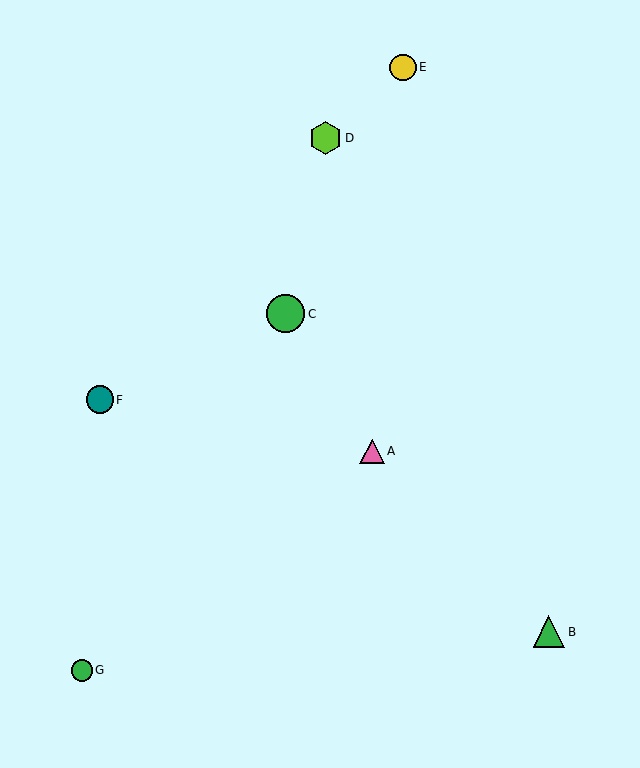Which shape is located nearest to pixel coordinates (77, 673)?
The green circle (labeled G) at (82, 670) is nearest to that location.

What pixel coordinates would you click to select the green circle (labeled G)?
Click at (82, 670) to select the green circle G.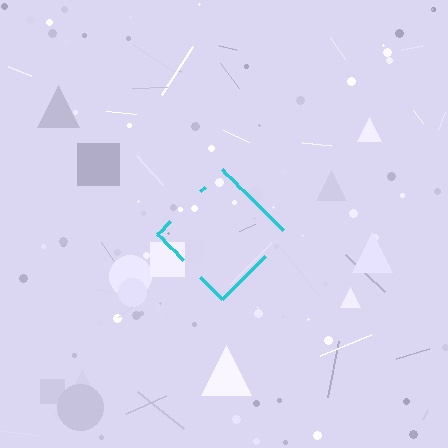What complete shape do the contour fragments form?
The contour fragments form a diamond.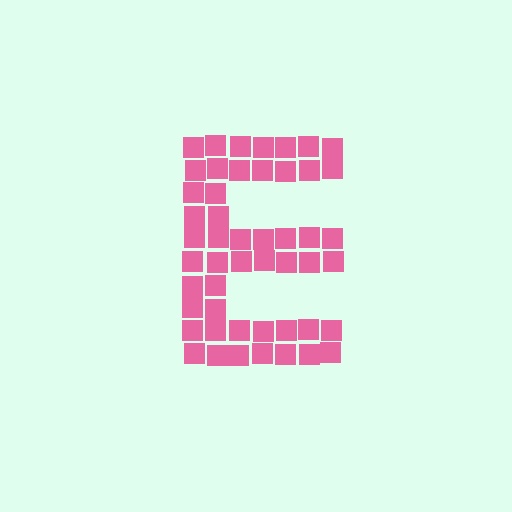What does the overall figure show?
The overall figure shows the letter E.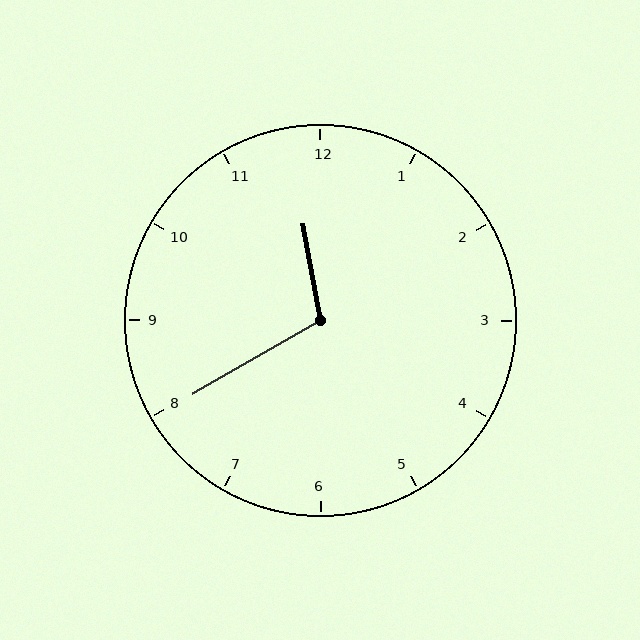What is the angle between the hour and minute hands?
Approximately 110 degrees.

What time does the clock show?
11:40.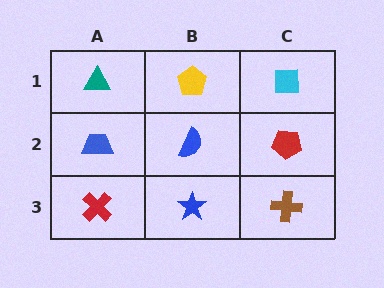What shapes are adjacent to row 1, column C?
A red pentagon (row 2, column C), a yellow pentagon (row 1, column B).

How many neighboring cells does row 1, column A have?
2.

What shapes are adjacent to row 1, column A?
A blue trapezoid (row 2, column A), a yellow pentagon (row 1, column B).